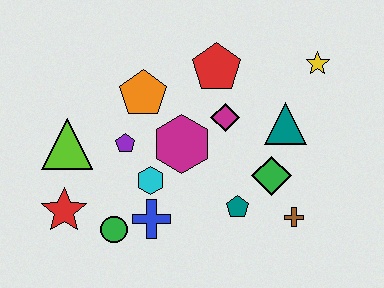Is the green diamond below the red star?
No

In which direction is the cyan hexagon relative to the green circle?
The cyan hexagon is above the green circle.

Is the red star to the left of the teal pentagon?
Yes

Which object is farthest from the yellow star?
The red star is farthest from the yellow star.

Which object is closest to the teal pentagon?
The green diamond is closest to the teal pentagon.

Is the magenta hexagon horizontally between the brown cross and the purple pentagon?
Yes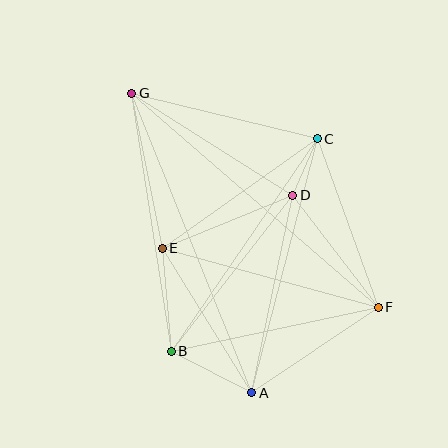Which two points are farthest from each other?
Points F and G are farthest from each other.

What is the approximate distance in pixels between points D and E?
The distance between D and E is approximately 141 pixels.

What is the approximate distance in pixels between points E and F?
The distance between E and F is approximately 224 pixels.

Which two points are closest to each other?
Points C and D are closest to each other.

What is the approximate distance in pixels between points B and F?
The distance between B and F is approximately 212 pixels.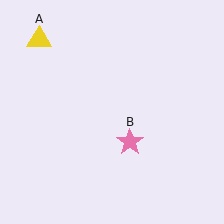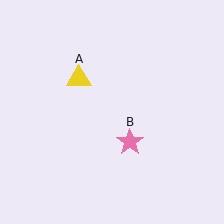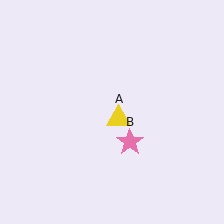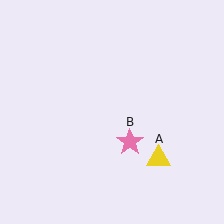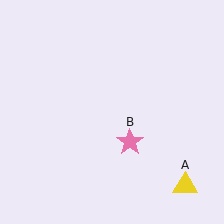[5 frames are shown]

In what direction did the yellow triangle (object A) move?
The yellow triangle (object A) moved down and to the right.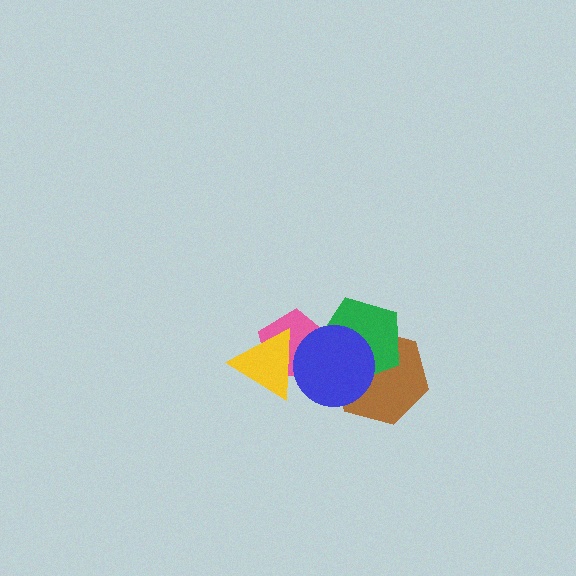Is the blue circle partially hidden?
No, no other shape covers it.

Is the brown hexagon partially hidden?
Yes, it is partially covered by another shape.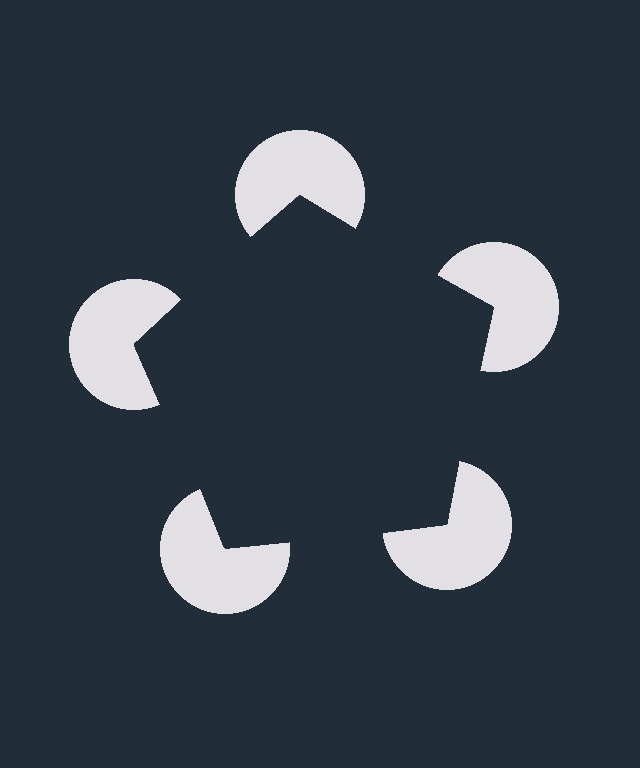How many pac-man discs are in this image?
There are 5 — one at each vertex of the illusory pentagon.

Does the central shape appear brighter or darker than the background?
It typically appears slightly darker than the background, even though no actual brightness change is drawn.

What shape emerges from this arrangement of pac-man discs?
An illusory pentagon — its edges are inferred from the aligned wedge cuts in the pac-man discs, not physically drawn.